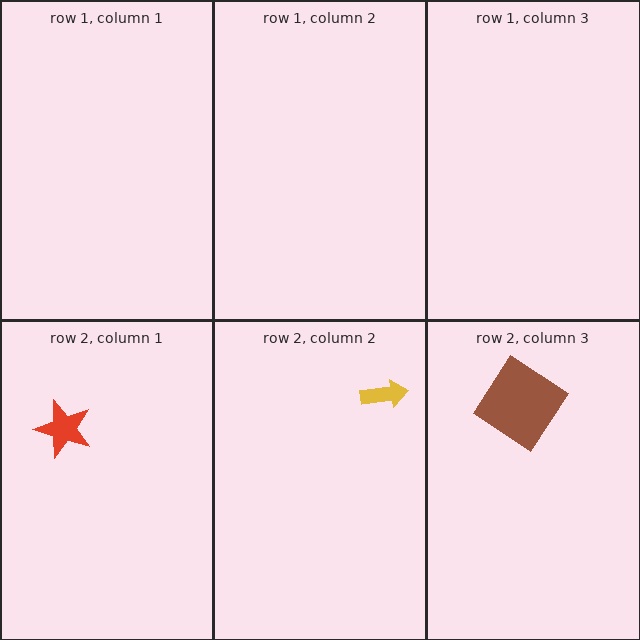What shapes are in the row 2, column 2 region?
The yellow arrow.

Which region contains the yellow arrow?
The row 2, column 2 region.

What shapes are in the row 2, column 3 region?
The brown diamond.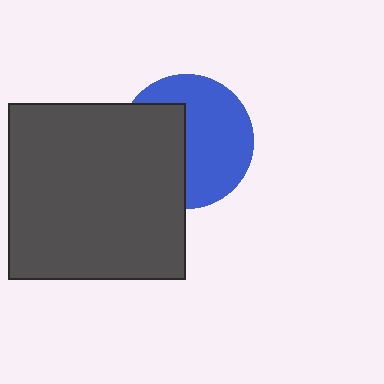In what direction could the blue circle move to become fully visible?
The blue circle could move right. That would shift it out from behind the dark gray square entirely.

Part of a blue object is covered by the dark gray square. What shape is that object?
It is a circle.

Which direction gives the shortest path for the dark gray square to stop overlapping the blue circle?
Moving left gives the shortest separation.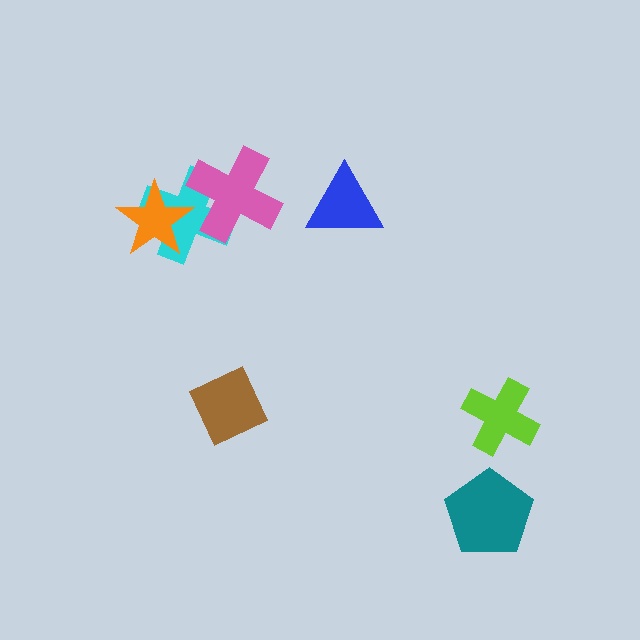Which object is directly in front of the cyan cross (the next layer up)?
The pink cross is directly in front of the cyan cross.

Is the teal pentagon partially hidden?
No, no other shape covers it.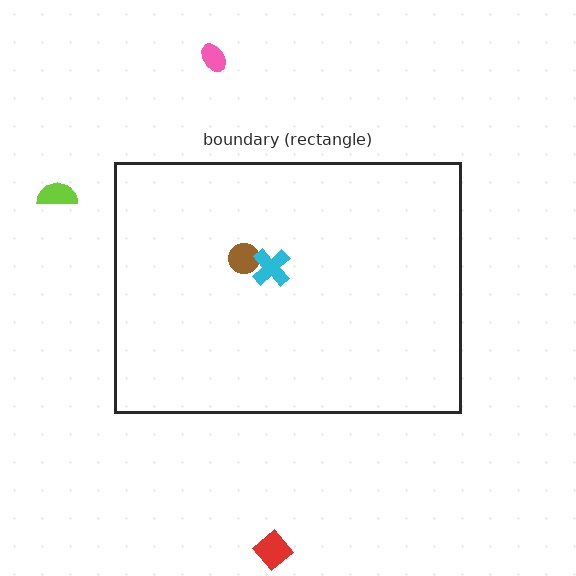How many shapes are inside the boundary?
2 inside, 3 outside.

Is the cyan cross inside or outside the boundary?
Inside.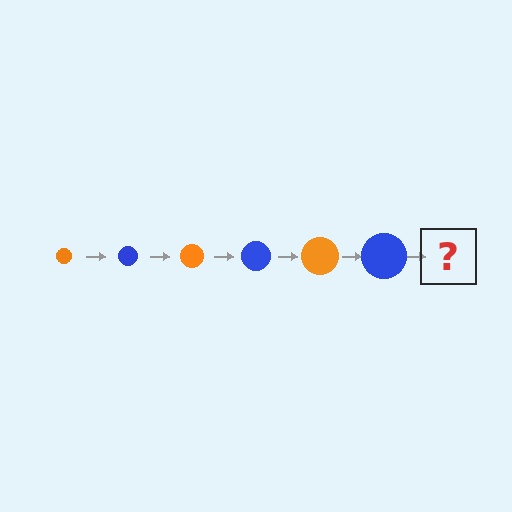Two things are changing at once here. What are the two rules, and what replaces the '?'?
The two rules are that the circle grows larger each step and the color cycles through orange and blue. The '?' should be an orange circle, larger than the previous one.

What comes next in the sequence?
The next element should be an orange circle, larger than the previous one.